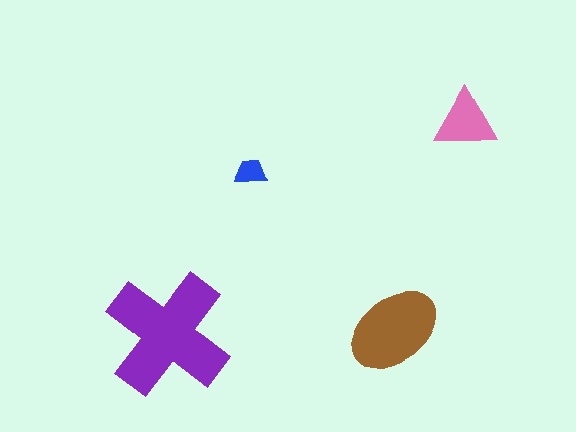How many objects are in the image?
There are 4 objects in the image.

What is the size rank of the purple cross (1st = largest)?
1st.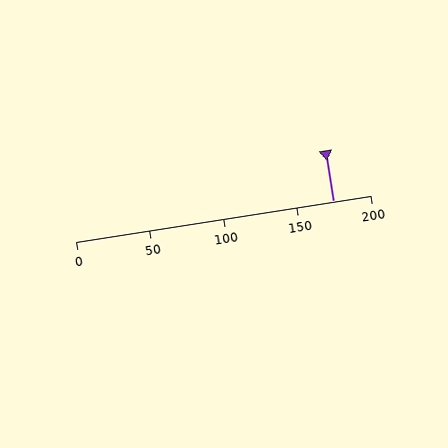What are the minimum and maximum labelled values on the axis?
The axis runs from 0 to 200.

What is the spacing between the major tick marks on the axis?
The major ticks are spaced 50 apart.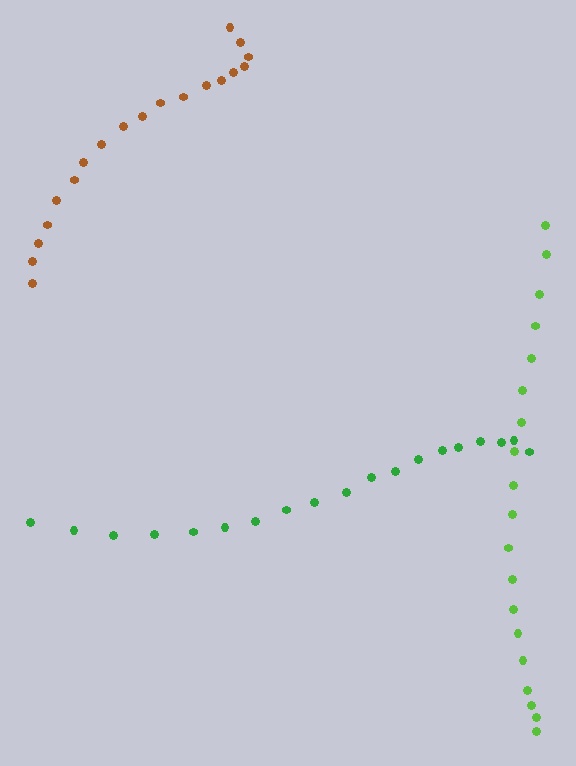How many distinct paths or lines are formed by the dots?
There are 3 distinct paths.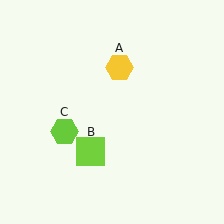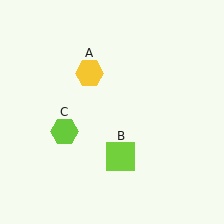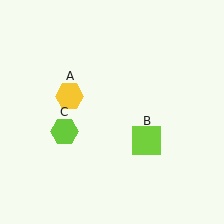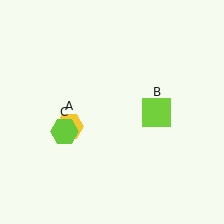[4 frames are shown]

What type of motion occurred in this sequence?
The yellow hexagon (object A), lime square (object B) rotated counterclockwise around the center of the scene.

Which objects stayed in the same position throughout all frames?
Lime hexagon (object C) remained stationary.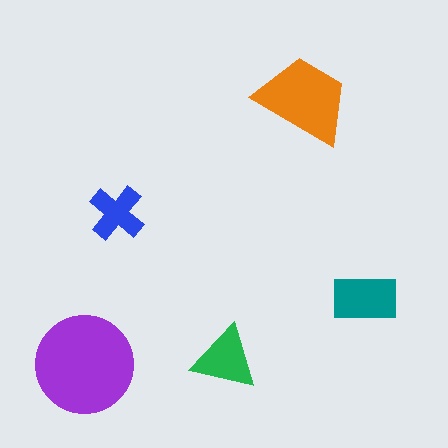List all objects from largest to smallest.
The purple circle, the orange trapezoid, the teal rectangle, the green triangle, the blue cross.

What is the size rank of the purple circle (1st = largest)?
1st.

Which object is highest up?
The orange trapezoid is topmost.